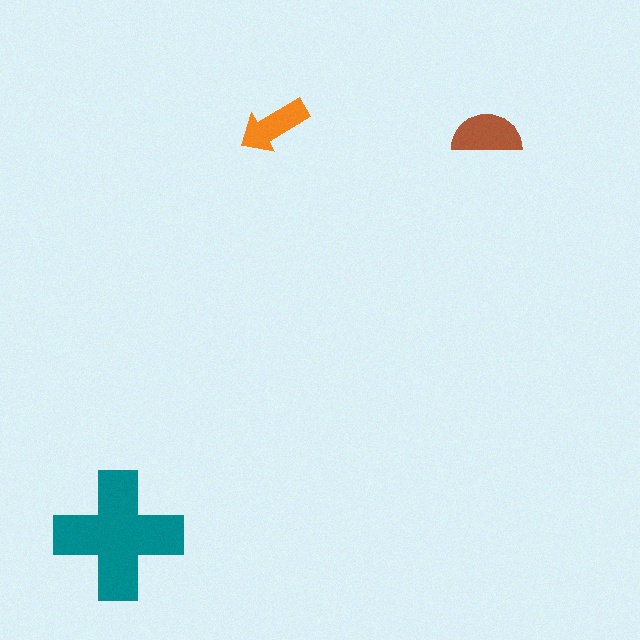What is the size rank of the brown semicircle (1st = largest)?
2nd.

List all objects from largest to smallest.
The teal cross, the brown semicircle, the orange arrow.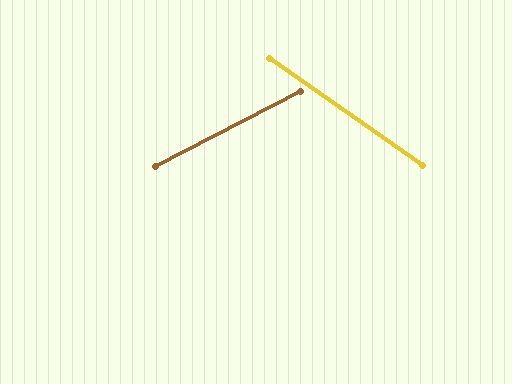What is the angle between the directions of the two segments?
Approximately 62 degrees.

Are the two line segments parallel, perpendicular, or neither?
Neither parallel nor perpendicular — they differ by about 62°.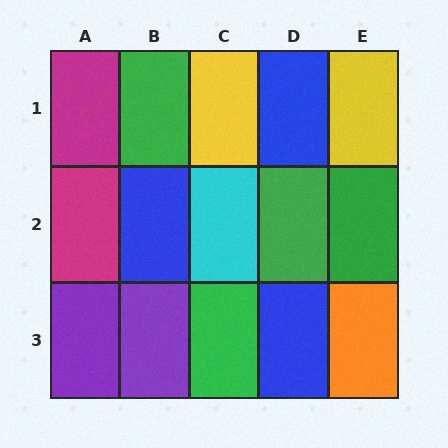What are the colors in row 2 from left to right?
Magenta, blue, cyan, green, green.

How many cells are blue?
3 cells are blue.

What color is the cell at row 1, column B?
Green.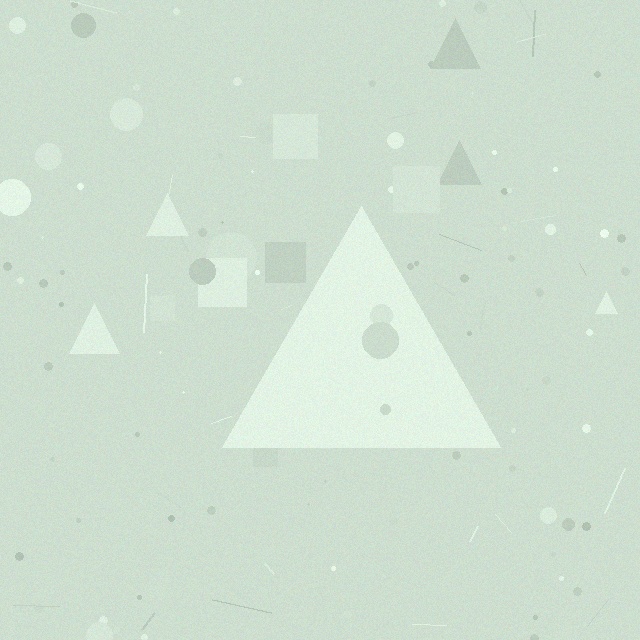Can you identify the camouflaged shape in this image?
The camouflaged shape is a triangle.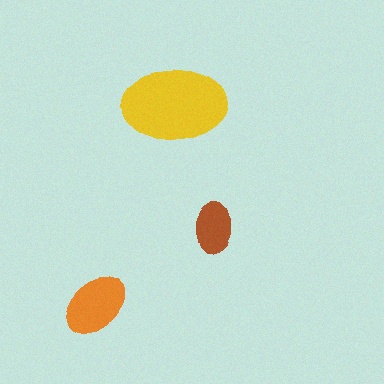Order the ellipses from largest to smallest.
the yellow one, the orange one, the brown one.